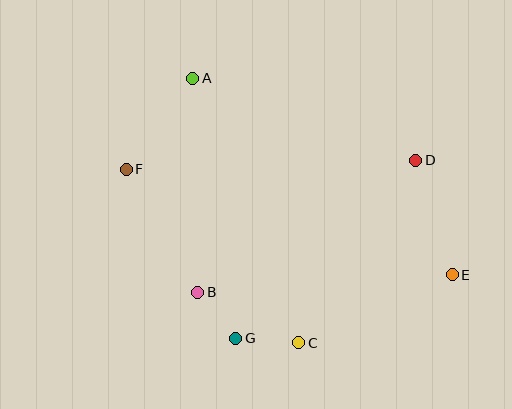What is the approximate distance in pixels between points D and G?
The distance between D and G is approximately 253 pixels.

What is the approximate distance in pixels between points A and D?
The distance between A and D is approximately 238 pixels.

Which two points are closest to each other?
Points B and G are closest to each other.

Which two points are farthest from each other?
Points E and F are farthest from each other.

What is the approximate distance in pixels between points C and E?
The distance between C and E is approximately 168 pixels.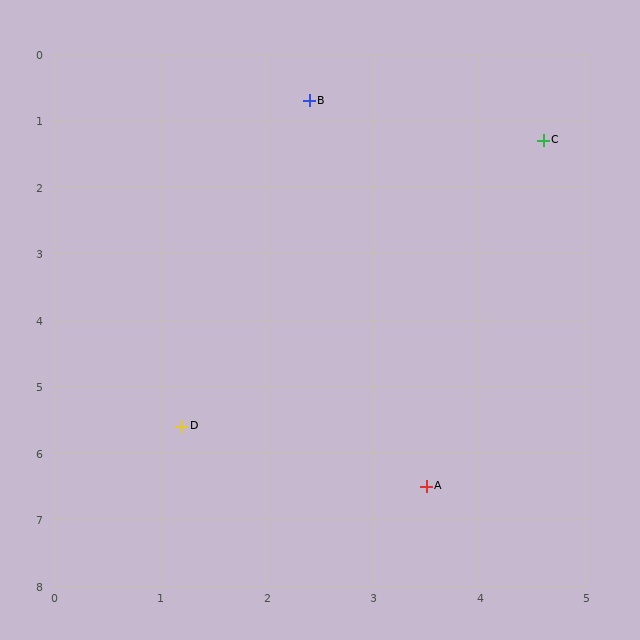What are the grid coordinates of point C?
Point C is at approximately (4.6, 1.3).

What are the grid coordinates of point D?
Point D is at approximately (1.2, 5.6).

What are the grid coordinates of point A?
Point A is at approximately (3.5, 6.5).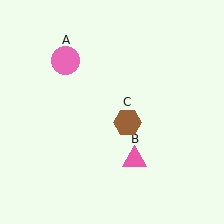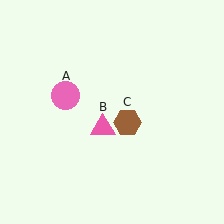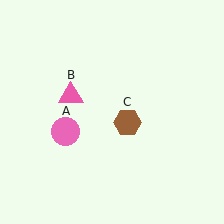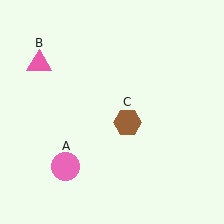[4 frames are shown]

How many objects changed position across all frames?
2 objects changed position: pink circle (object A), pink triangle (object B).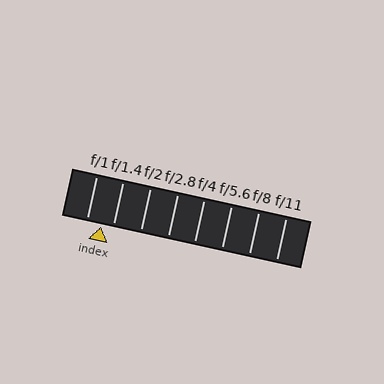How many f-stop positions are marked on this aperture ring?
There are 8 f-stop positions marked.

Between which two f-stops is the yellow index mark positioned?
The index mark is between f/1 and f/1.4.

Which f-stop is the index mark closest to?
The index mark is closest to f/1.4.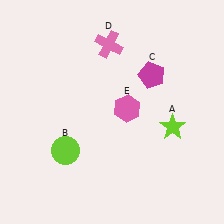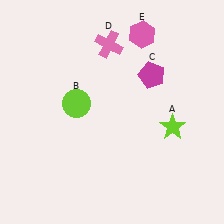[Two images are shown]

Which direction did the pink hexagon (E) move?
The pink hexagon (E) moved up.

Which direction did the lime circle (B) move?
The lime circle (B) moved up.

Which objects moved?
The objects that moved are: the lime circle (B), the pink hexagon (E).